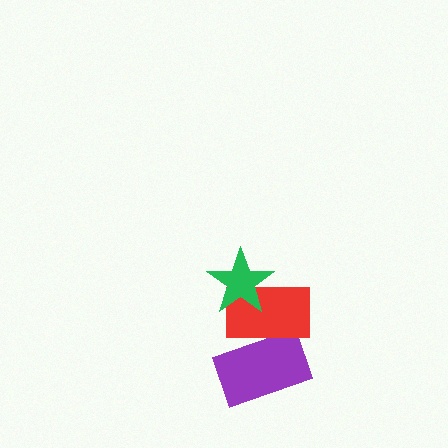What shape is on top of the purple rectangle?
The red rectangle is on top of the purple rectangle.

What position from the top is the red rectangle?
The red rectangle is 2nd from the top.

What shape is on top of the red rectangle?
The green star is on top of the red rectangle.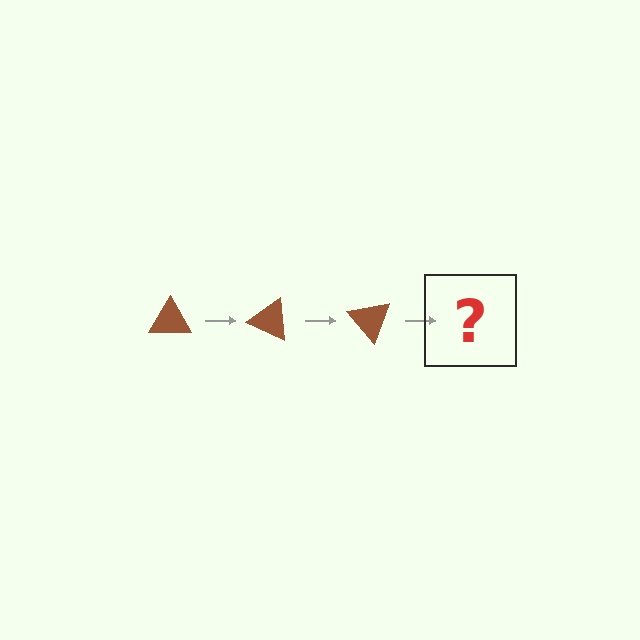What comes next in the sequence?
The next element should be a brown triangle rotated 75 degrees.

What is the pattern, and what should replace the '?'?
The pattern is that the triangle rotates 25 degrees each step. The '?' should be a brown triangle rotated 75 degrees.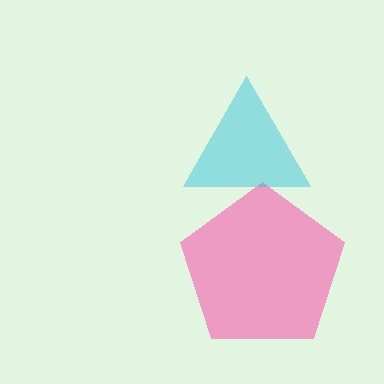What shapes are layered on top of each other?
The layered shapes are: a pink pentagon, a cyan triangle.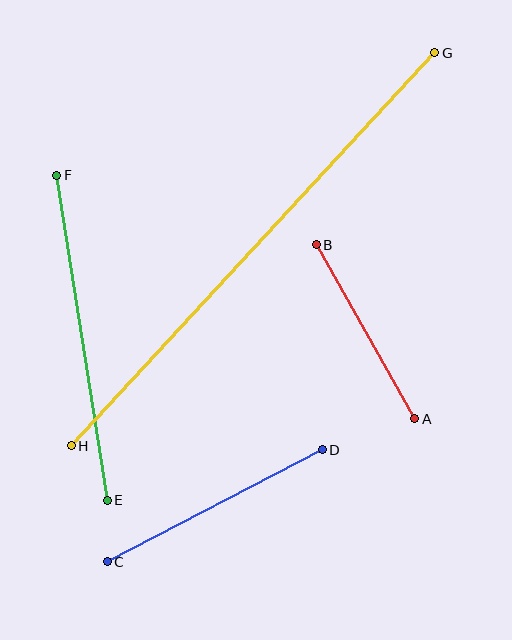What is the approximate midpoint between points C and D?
The midpoint is at approximately (215, 506) pixels.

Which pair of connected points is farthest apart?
Points G and H are farthest apart.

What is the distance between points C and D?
The distance is approximately 243 pixels.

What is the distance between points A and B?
The distance is approximately 200 pixels.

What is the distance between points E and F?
The distance is approximately 329 pixels.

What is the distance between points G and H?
The distance is approximately 536 pixels.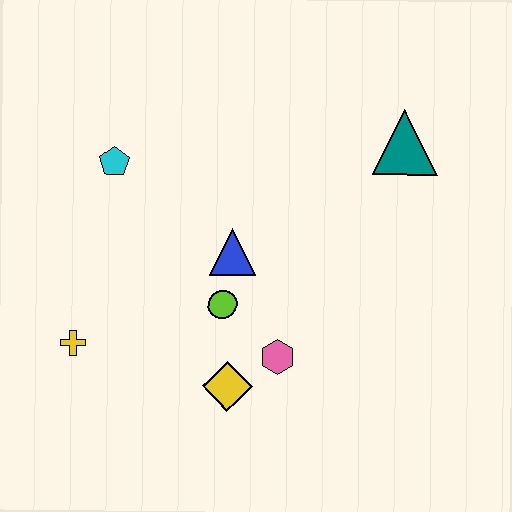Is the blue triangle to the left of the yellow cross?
No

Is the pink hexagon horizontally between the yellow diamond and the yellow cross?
No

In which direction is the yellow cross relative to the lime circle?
The yellow cross is to the left of the lime circle.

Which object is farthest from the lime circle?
The teal triangle is farthest from the lime circle.